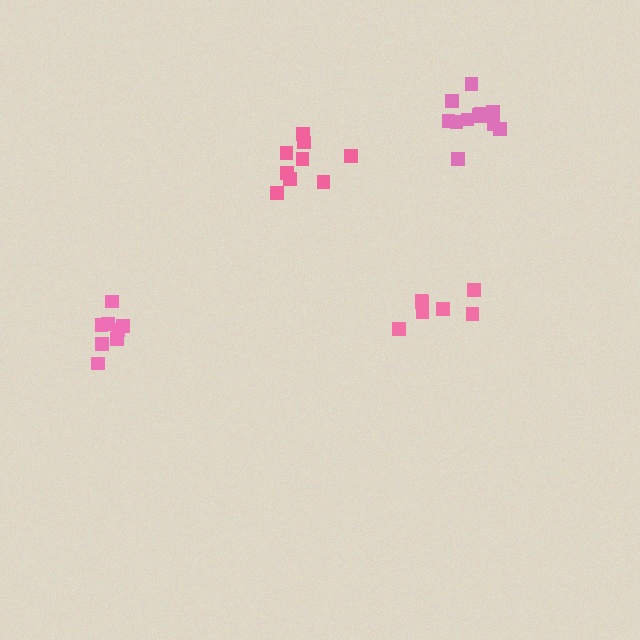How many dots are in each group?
Group 1: 9 dots, Group 2: 8 dots, Group 3: 7 dots, Group 4: 12 dots (36 total).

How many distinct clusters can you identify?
There are 4 distinct clusters.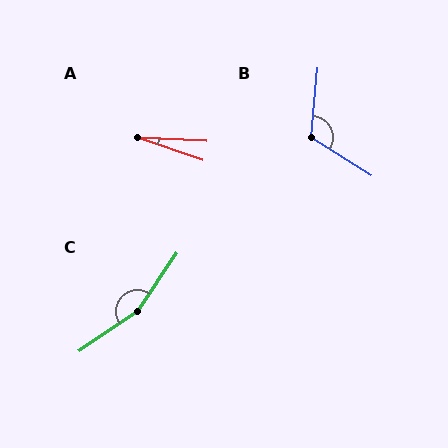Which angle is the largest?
C, at approximately 158 degrees.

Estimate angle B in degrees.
Approximately 116 degrees.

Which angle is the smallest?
A, at approximately 16 degrees.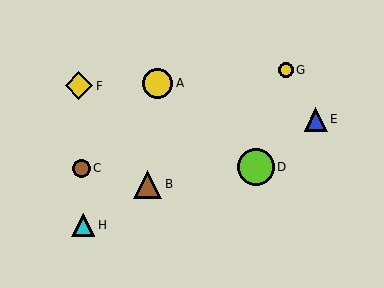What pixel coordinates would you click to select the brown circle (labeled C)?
Click at (81, 168) to select the brown circle C.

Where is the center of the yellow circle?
The center of the yellow circle is at (286, 70).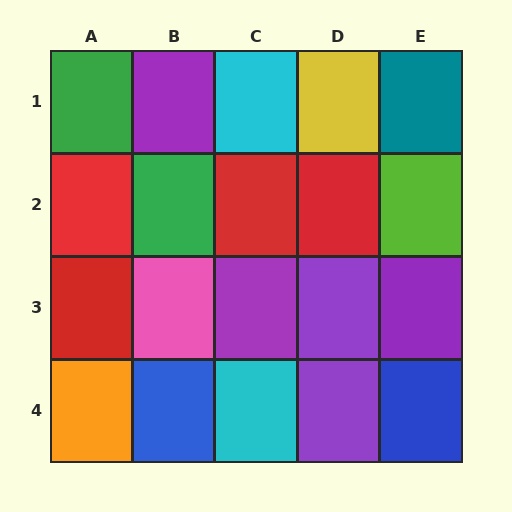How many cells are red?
4 cells are red.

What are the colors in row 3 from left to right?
Red, pink, purple, purple, purple.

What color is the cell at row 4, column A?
Orange.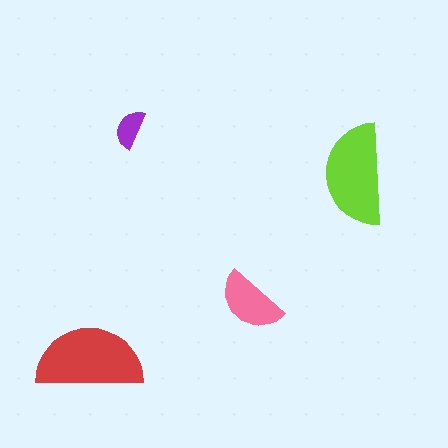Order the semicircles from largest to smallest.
the red one, the lime one, the pink one, the purple one.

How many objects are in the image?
There are 4 objects in the image.